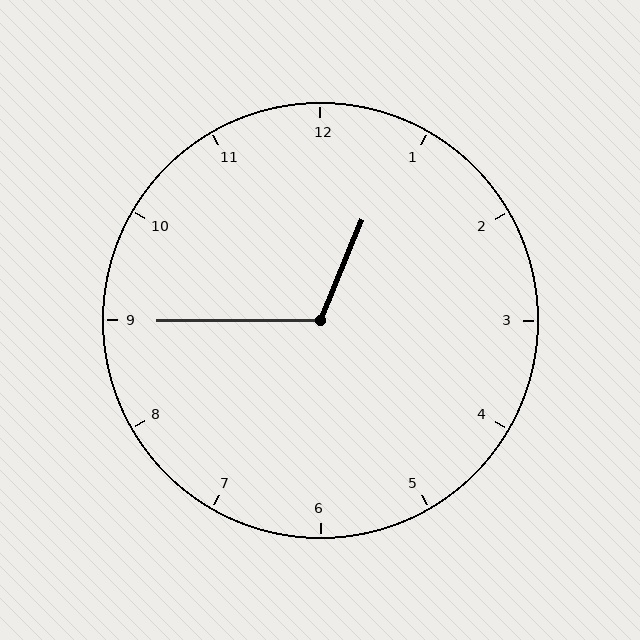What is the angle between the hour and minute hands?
Approximately 112 degrees.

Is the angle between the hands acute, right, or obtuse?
It is obtuse.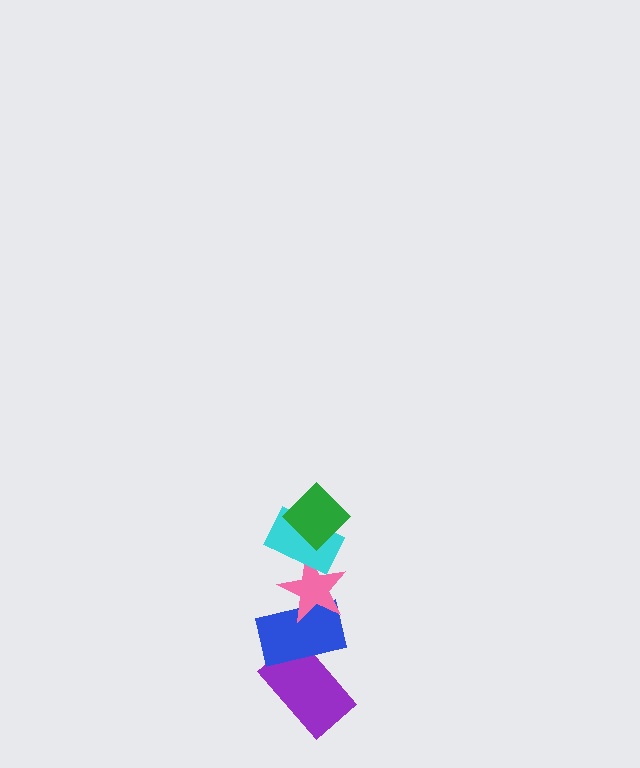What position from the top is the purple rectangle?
The purple rectangle is 5th from the top.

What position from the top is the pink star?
The pink star is 3rd from the top.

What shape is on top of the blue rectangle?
The pink star is on top of the blue rectangle.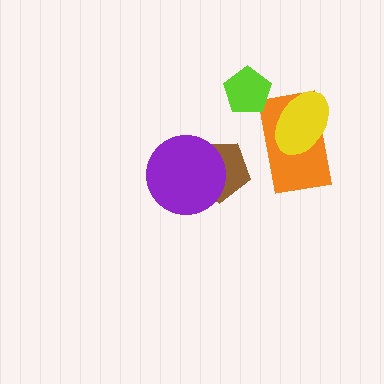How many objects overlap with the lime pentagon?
0 objects overlap with the lime pentagon.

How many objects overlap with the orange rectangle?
1 object overlaps with the orange rectangle.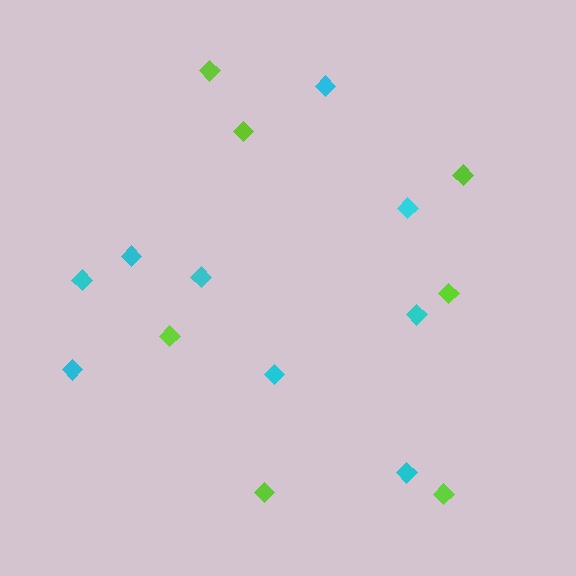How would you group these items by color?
There are 2 groups: one group of lime diamonds (7) and one group of cyan diamonds (9).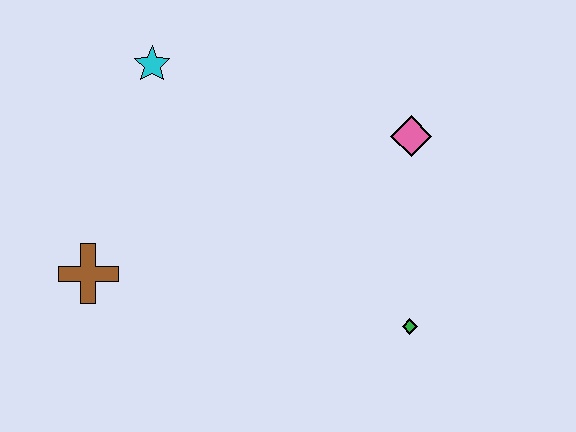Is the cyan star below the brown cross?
No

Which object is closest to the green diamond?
The pink diamond is closest to the green diamond.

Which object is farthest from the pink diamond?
The brown cross is farthest from the pink diamond.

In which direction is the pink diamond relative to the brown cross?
The pink diamond is to the right of the brown cross.